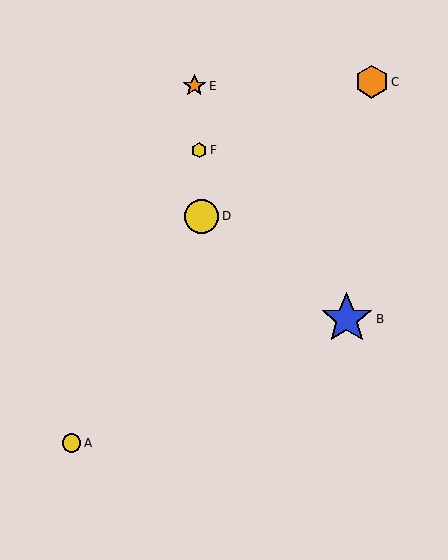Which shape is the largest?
The blue star (labeled B) is the largest.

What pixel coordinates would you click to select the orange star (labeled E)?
Click at (194, 86) to select the orange star E.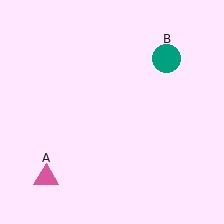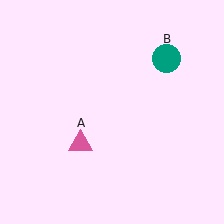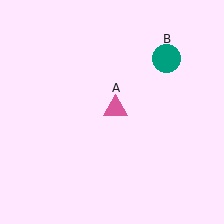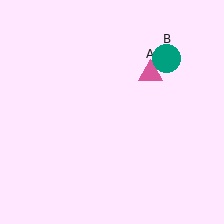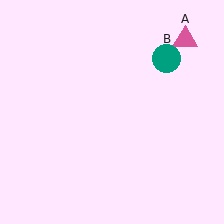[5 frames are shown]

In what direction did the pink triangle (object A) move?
The pink triangle (object A) moved up and to the right.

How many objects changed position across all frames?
1 object changed position: pink triangle (object A).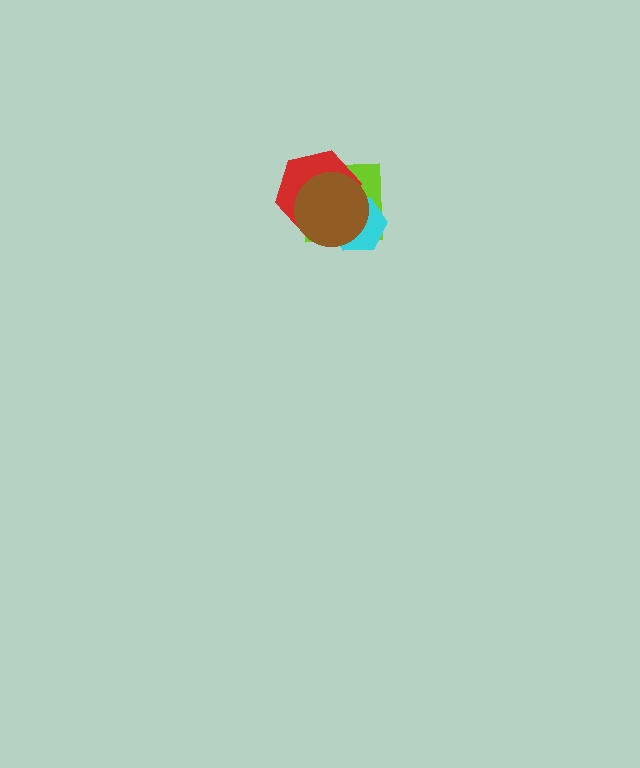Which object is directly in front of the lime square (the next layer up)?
The red hexagon is directly in front of the lime square.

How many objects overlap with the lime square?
3 objects overlap with the lime square.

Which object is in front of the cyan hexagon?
The brown circle is in front of the cyan hexagon.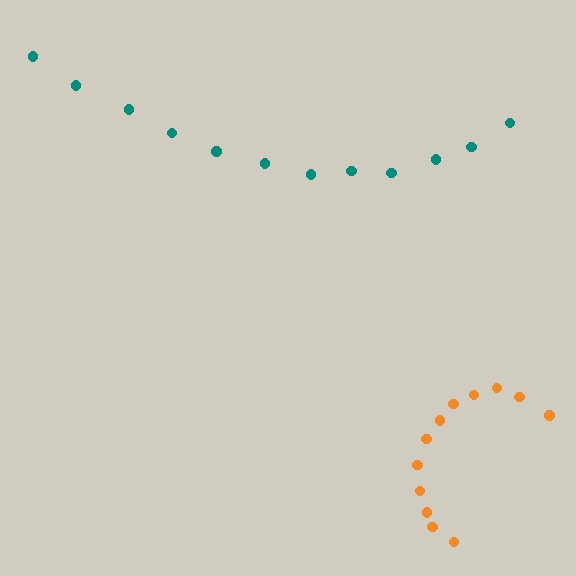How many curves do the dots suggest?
There are 2 distinct paths.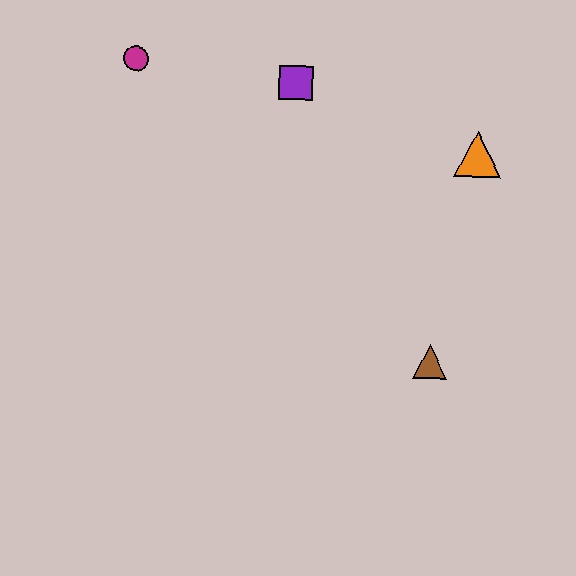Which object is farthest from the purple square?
The brown triangle is farthest from the purple square.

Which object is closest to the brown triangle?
The orange triangle is closest to the brown triangle.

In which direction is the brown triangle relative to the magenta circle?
The brown triangle is to the right of the magenta circle.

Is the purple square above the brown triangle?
Yes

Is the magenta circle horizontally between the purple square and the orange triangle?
No